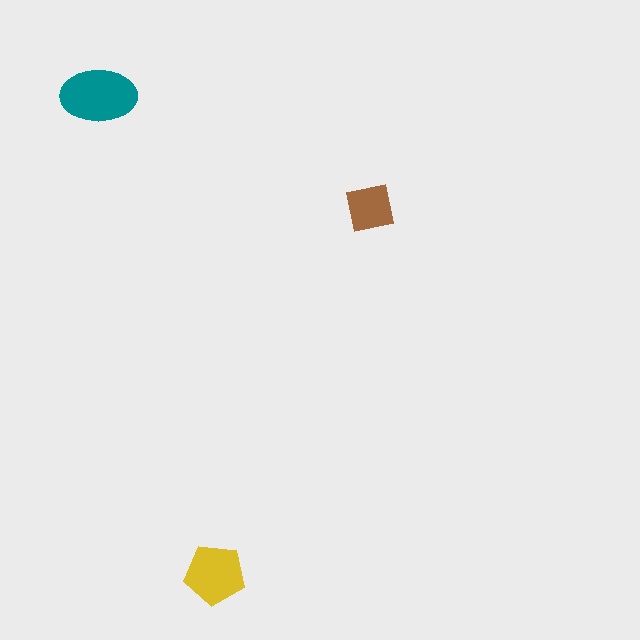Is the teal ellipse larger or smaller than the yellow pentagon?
Larger.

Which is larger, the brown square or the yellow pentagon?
The yellow pentagon.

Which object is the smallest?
The brown square.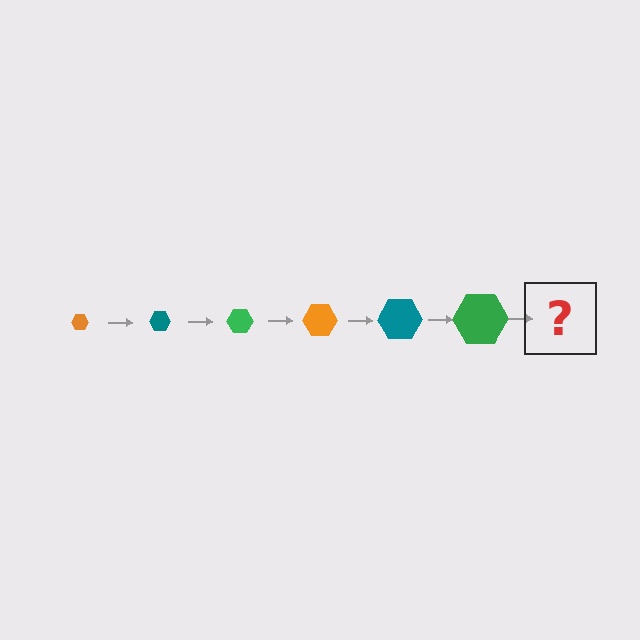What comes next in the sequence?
The next element should be an orange hexagon, larger than the previous one.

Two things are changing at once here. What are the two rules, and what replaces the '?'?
The two rules are that the hexagon grows larger each step and the color cycles through orange, teal, and green. The '?' should be an orange hexagon, larger than the previous one.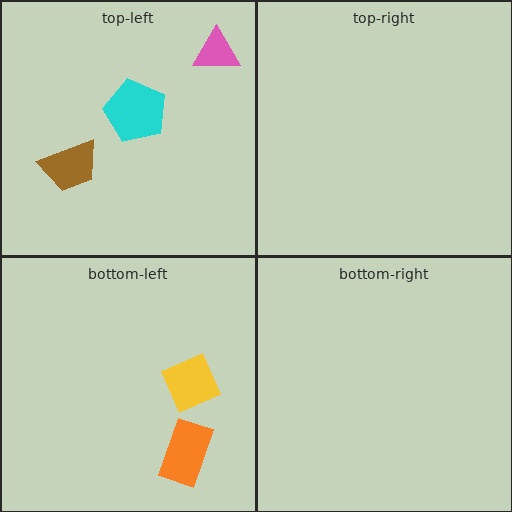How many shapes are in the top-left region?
3.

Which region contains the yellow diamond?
The bottom-left region.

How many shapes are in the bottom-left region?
2.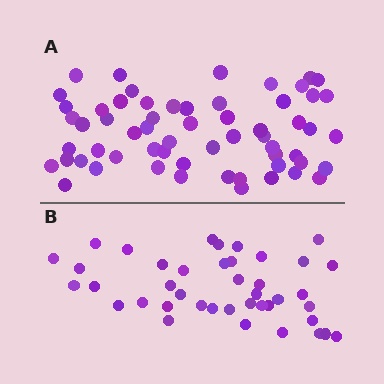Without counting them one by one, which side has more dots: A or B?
Region A (the top region) has more dots.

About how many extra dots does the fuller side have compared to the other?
Region A has approximately 20 more dots than region B.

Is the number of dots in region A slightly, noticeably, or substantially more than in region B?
Region A has substantially more. The ratio is roughly 1.5 to 1.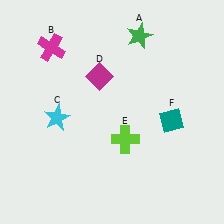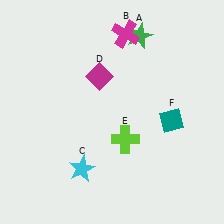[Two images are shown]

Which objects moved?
The objects that moved are: the magenta cross (B), the cyan star (C).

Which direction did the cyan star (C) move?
The cyan star (C) moved down.